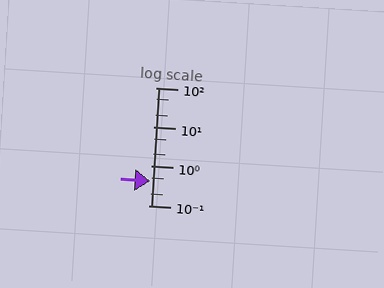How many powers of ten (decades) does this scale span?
The scale spans 3 decades, from 0.1 to 100.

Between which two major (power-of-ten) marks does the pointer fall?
The pointer is between 0.1 and 1.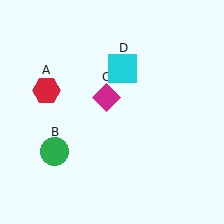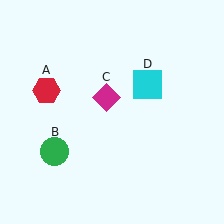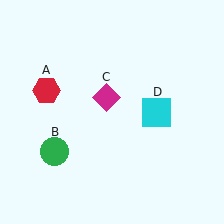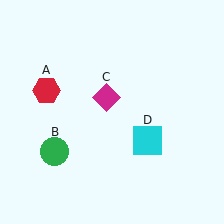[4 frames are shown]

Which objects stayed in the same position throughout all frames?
Red hexagon (object A) and green circle (object B) and magenta diamond (object C) remained stationary.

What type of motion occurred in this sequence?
The cyan square (object D) rotated clockwise around the center of the scene.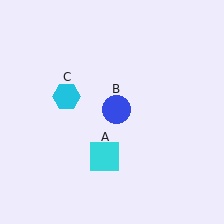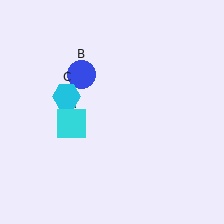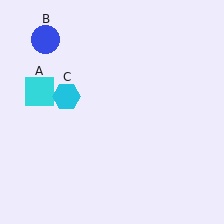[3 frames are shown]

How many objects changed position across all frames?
2 objects changed position: cyan square (object A), blue circle (object B).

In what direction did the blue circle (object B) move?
The blue circle (object B) moved up and to the left.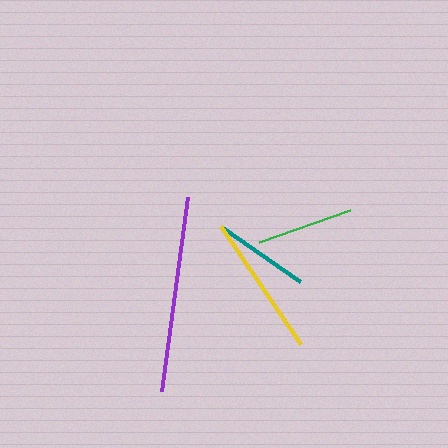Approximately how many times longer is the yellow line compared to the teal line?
The yellow line is approximately 1.5 times the length of the teal line.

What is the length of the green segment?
The green segment is approximately 96 pixels long.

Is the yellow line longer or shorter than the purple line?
The purple line is longer than the yellow line.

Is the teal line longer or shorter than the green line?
The green line is longer than the teal line.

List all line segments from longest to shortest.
From longest to shortest: purple, yellow, green, teal.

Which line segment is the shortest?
The teal line is the shortest at approximately 96 pixels.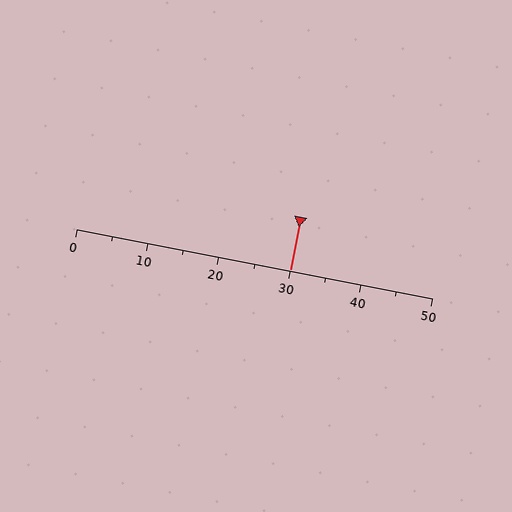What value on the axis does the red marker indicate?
The marker indicates approximately 30.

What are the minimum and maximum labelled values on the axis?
The axis runs from 0 to 50.